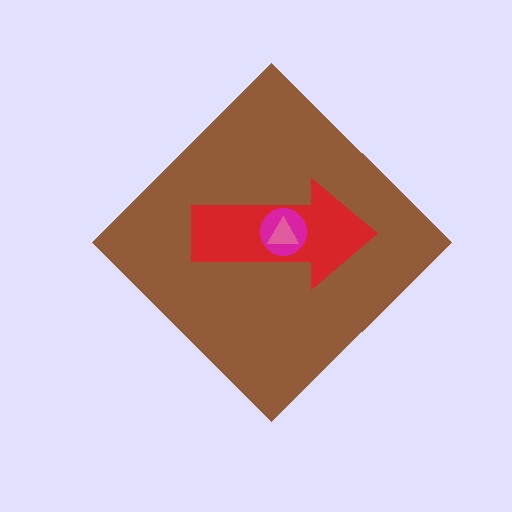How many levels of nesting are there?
4.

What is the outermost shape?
The brown diamond.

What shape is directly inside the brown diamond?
The red arrow.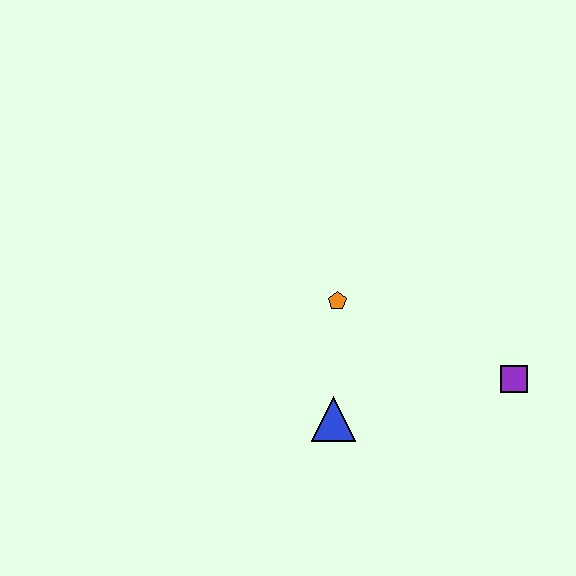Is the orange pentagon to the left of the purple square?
Yes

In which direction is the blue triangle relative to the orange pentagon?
The blue triangle is below the orange pentagon.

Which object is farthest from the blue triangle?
The purple square is farthest from the blue triangle.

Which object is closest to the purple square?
The blue triangle is closest to the purple square.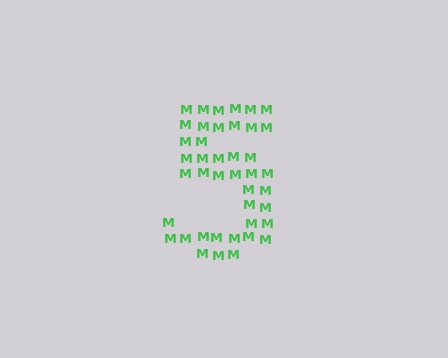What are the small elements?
The small elements are letter M's.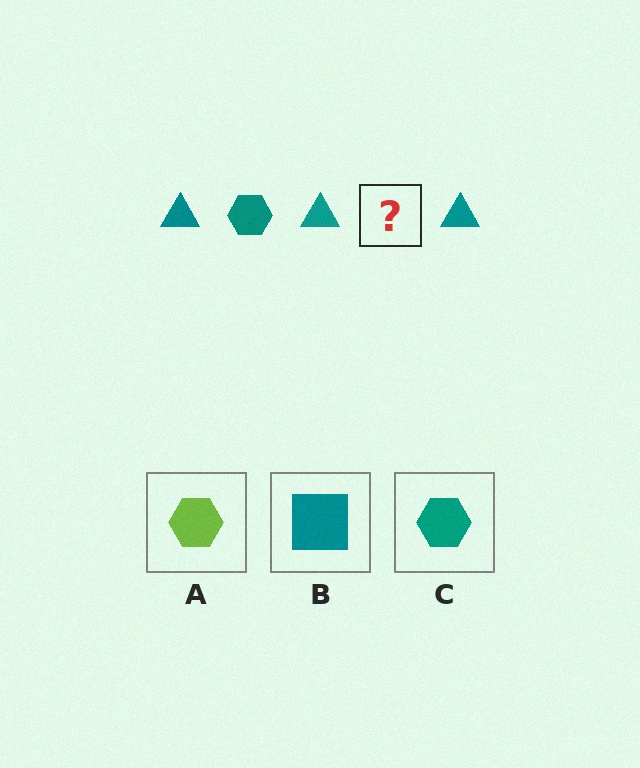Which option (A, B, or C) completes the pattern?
C.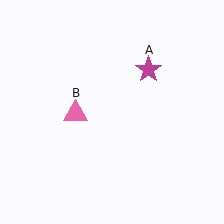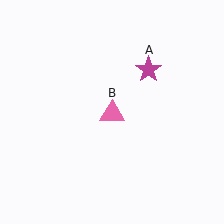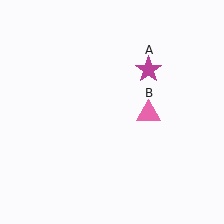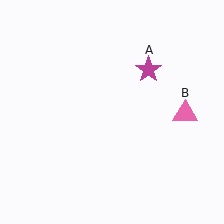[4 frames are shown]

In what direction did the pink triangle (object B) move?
The pink triangle (object B) moved right.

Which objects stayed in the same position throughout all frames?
Magenta star (object A) remained stationary.